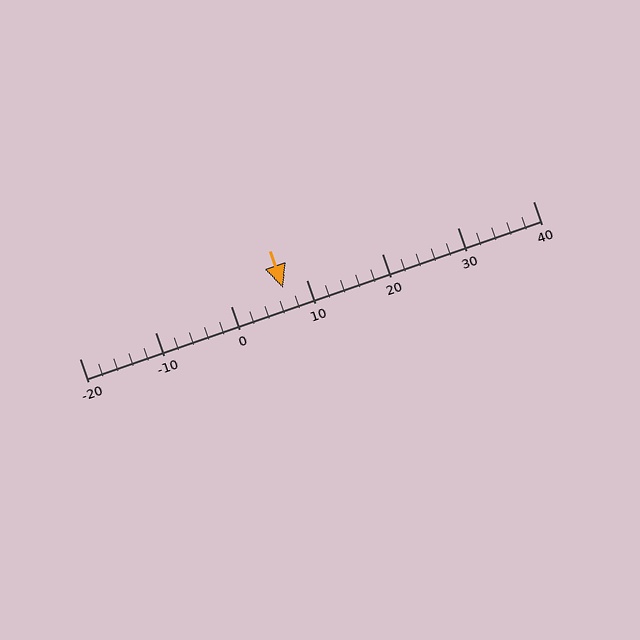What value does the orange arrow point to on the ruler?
The orange arrow points to approximately 7.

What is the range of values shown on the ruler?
The ruler shows values from -20 to 40.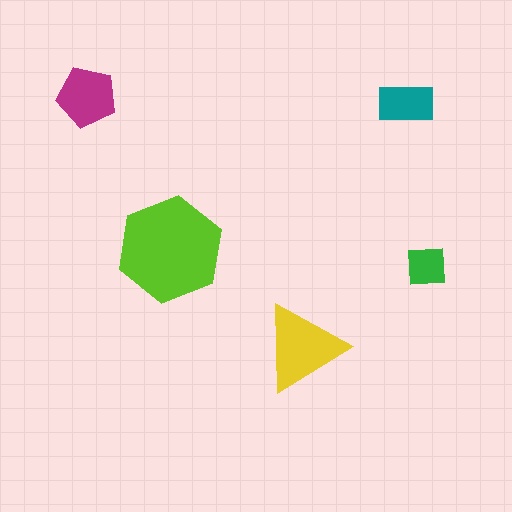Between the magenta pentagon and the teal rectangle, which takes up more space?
The magenta pentagon.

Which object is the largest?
The lime hexagon.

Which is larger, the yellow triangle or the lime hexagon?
The lime hexagon.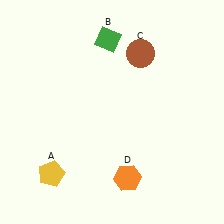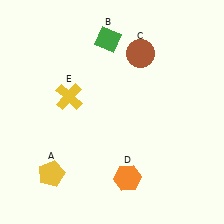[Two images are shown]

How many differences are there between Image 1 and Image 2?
There is 1 difference between the two images.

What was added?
A yellow cross (E) was added in Image 2.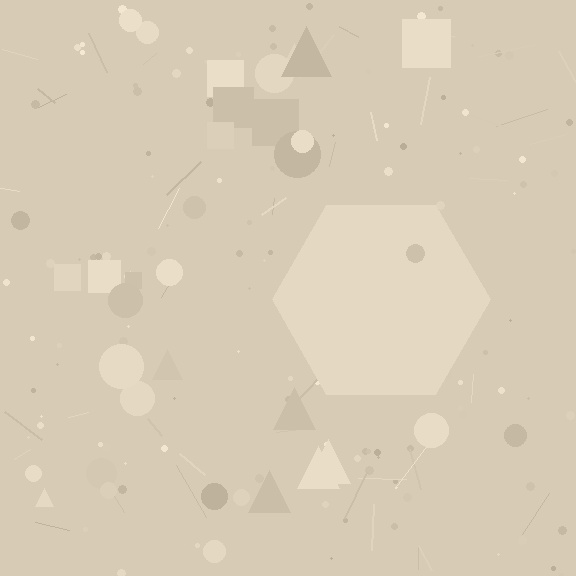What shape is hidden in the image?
A hexagon is hidden in the image.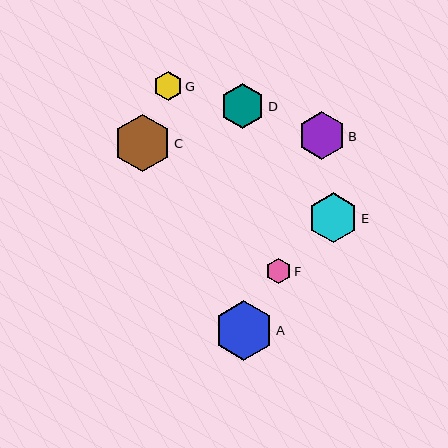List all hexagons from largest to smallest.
From largest to smallest: A, C, E, B, D, G, F.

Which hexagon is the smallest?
Hexagon F is the smallest with a size of approximately 25 pixels.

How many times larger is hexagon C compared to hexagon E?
Hexagon C is approximately 1.1 times the size of hexagon E.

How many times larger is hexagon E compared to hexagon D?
Hexagon E is approximately 1.1 times the size of hexagon D.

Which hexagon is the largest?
Hexagon A is the largest with a size of approximately 59 pixels.